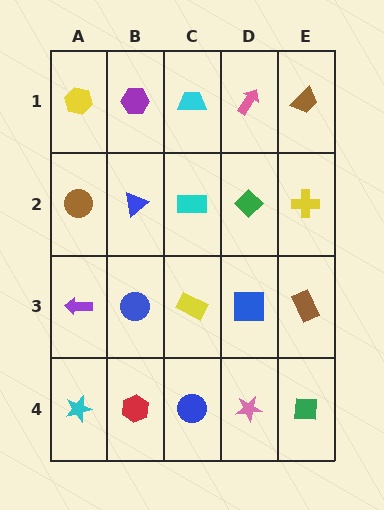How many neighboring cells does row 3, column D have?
4.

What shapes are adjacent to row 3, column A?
A brown circle (row 2, column A), a cyan star (row 4, column A), a blue circle (row 3, column B).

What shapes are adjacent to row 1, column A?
A brown circle (row 2, column A), a purple hexagon (row 1, column B).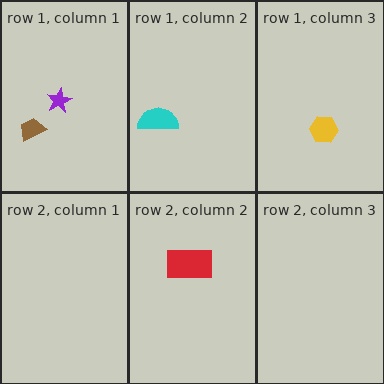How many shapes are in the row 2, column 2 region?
1.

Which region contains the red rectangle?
The row 2, column 2 region.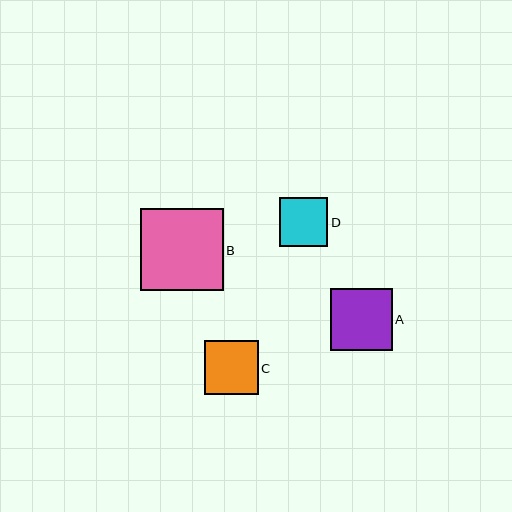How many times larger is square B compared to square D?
Square B is approximately 1.7 times the size of square D.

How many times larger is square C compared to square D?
Square C is approximately 1.1 times the size of square D.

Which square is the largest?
Square B is the largest with a size of approximately 82 pixels.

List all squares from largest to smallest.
From largest to smallest: B, A, C, D.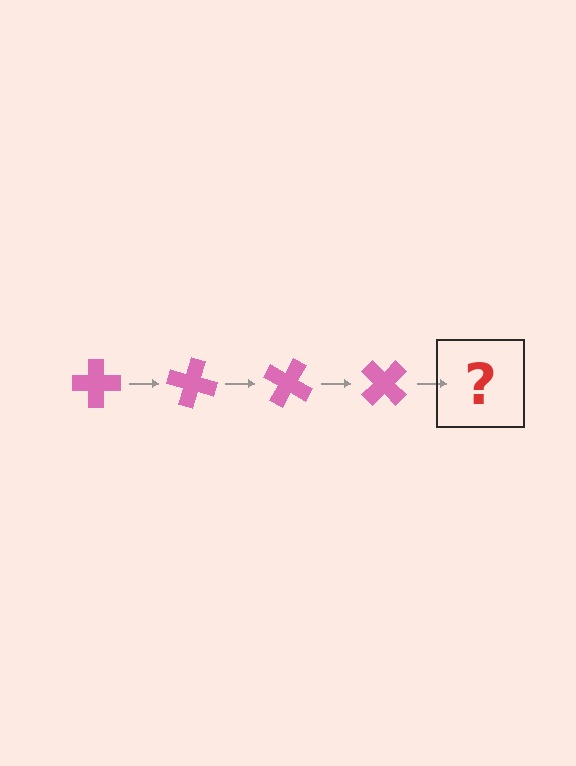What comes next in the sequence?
The next element should be a pink cross rotated 60 degrees.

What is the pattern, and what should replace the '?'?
The pattern is that the cross rotates 15 degrees each step. The '?' should be a pink cross rotated 60 degrees.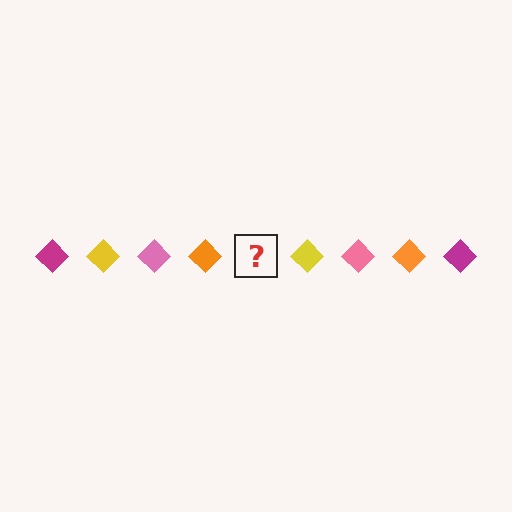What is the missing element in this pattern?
The missing element is a magenta diamond.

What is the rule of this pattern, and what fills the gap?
The rule is that the pattern cycles through magenta, yellow, pink, orange diamonds. The gap should be filled with a magenta diamond.